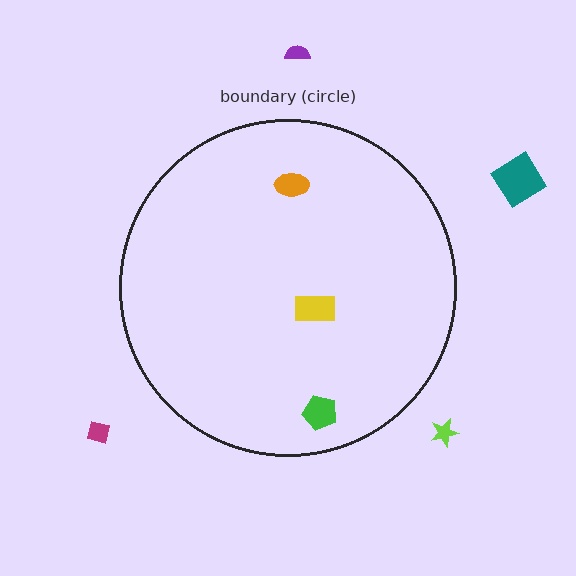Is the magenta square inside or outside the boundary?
Outside.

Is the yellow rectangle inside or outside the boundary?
Inside.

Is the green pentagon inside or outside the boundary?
Inside.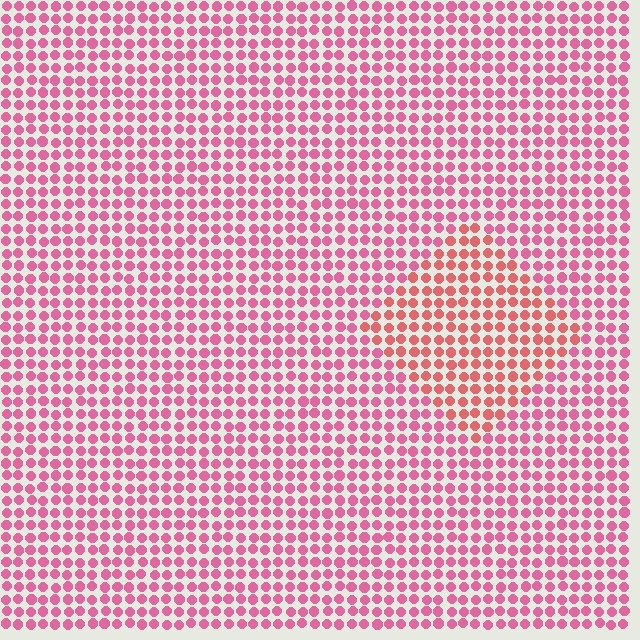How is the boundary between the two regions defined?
The boundary is defined purely by a slight shift in hue (about 26 degrees). Spacing, size, and orientation are identical on both sides.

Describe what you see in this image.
The image is filled with small pink elements in a uniform arrangement. A diamond-shaped region is visible where the elements are tinted to a slightly different hue, forming a subtle color boundary.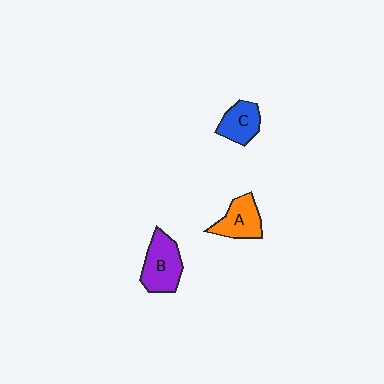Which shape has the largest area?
Shape B (purple).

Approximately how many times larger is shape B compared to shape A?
Approximately 1.2 times.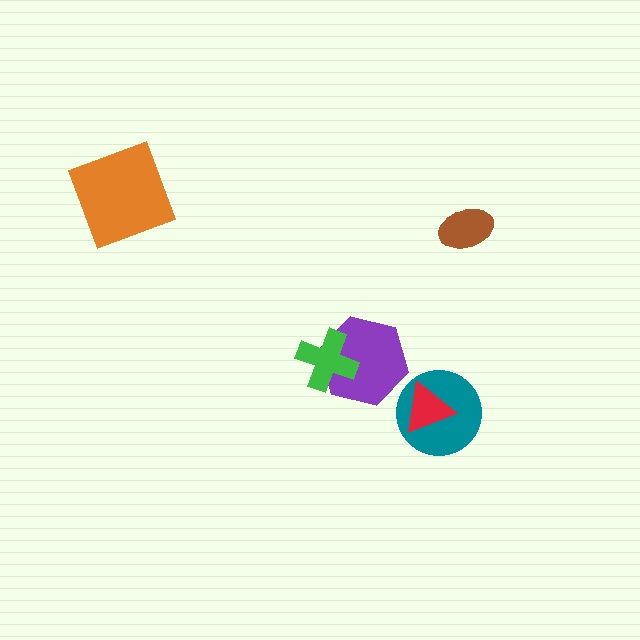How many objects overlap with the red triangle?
1 object overlaps with the red triangle.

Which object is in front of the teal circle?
The red triangle is in front of the teal circle.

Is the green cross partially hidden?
No, no other shape covers it.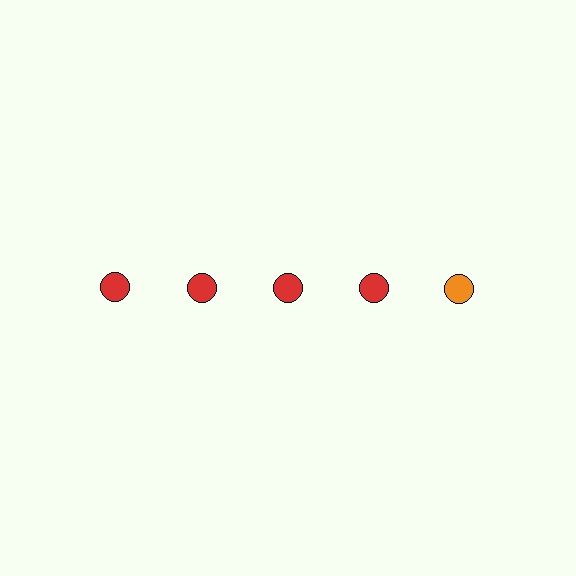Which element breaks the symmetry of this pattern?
The orange circle in the top row, rightmost column breaks the symmetry. All other shapes are red circles.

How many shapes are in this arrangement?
There are 5 shapes arranged in a grid pattern.